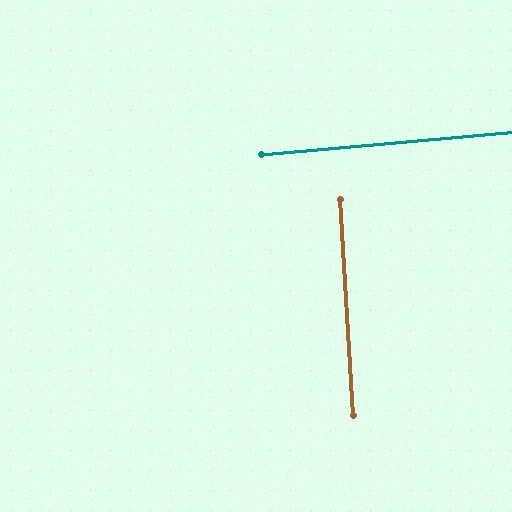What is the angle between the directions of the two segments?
Approximately 88 degrees.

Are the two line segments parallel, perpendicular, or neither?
Perpendicular — they meet at approximately 88°.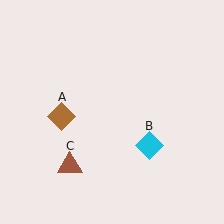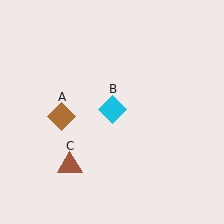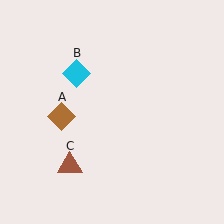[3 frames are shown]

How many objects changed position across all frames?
1 object changed position: cyan diamond (object B).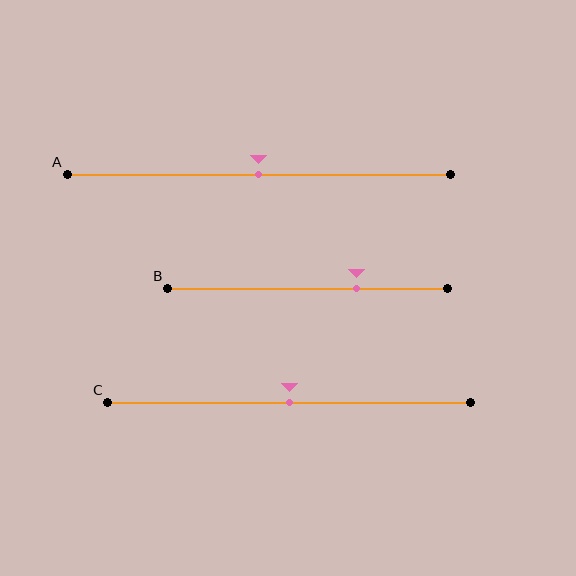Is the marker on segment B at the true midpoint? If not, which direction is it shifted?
No, the marker on segment B is shifted to the right by about 17% of the segment length.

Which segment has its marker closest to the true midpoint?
Segment A has its marker closest to the true midpoint.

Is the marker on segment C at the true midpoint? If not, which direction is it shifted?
Yes, the marker on segment C is at the true midpoint.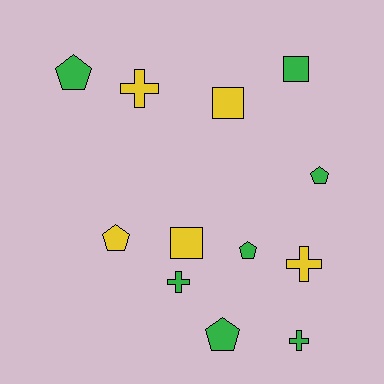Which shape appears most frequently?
Pentagon, with 5 objects.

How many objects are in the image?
There are 12 objects.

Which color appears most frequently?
Green, with 7 objects.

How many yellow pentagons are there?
There is 1 yellow pentagon.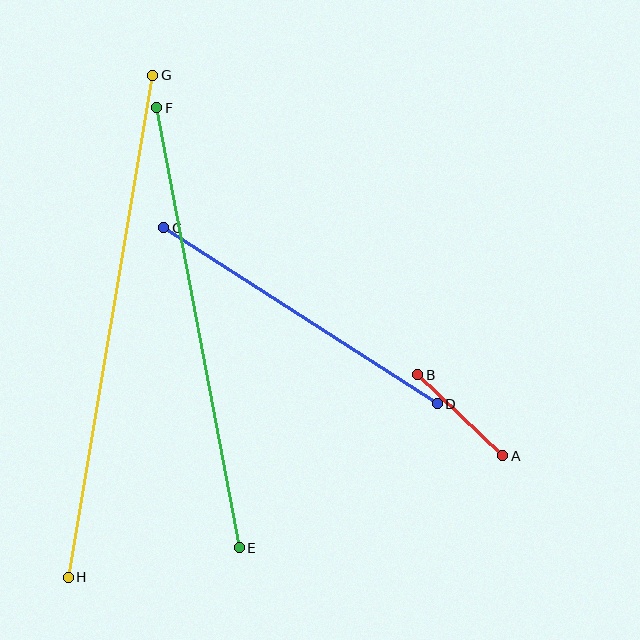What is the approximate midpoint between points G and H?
The midpoint is at approximately (110, 326) pixels.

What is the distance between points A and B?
The distance is approximately 117 pixels.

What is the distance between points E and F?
The distance is approximately 448 pixels.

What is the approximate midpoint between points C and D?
The midpoint is at approximately (300, 316) pixels.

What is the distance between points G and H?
The distance is approximately 509 pixels.